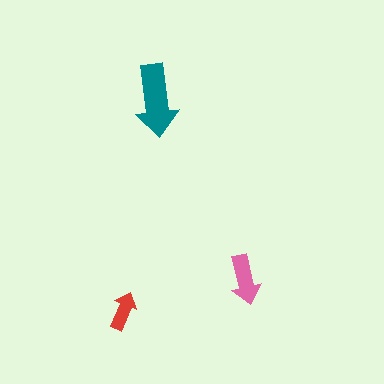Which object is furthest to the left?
The red arrow is leftmost.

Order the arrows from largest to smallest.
the teal one, the pink one, the red one.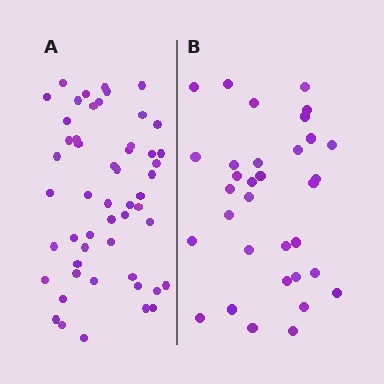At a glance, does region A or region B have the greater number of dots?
Region A (the left region) has more dots.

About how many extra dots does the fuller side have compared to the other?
Region A has approximately 20 more dots than region B.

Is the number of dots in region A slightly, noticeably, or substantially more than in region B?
Region A has substantially more. The ratio is roughly 1.6 to 1.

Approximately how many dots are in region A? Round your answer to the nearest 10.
About 50 dots. (The exact count is 52, which rounds to 50.)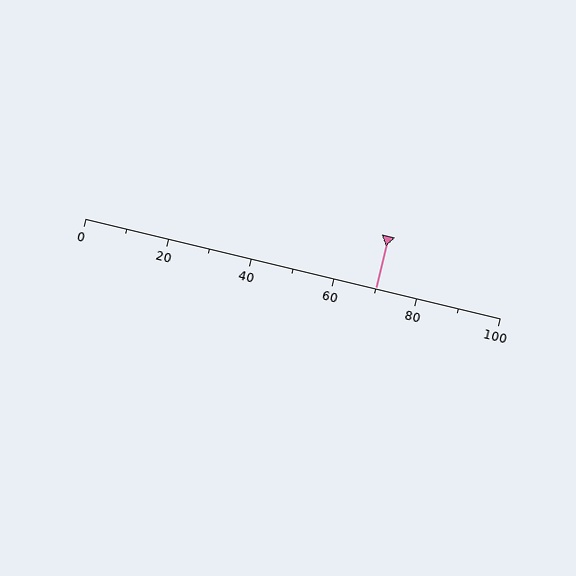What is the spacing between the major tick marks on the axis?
The major ticks are spaced 20 apart.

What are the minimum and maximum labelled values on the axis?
The axis runs from 0 to 100.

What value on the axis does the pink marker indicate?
The marker indicates approximately 70.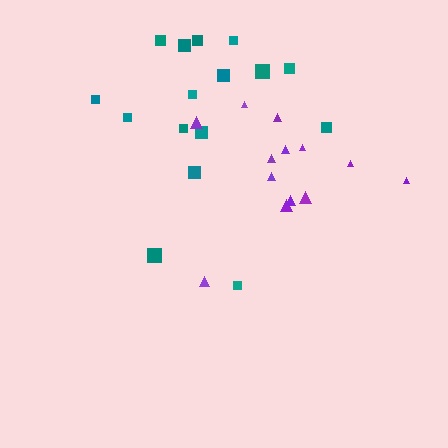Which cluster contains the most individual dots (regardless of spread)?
Teal (16).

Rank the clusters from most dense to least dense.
teal, purple.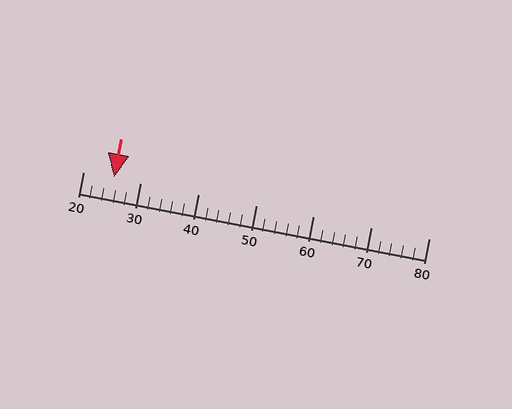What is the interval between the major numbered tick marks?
The major tick marks are spaced 10 units apart.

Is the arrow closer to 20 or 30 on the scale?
The arrow is closer to 30.